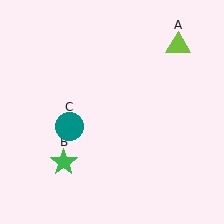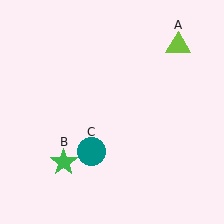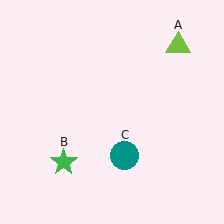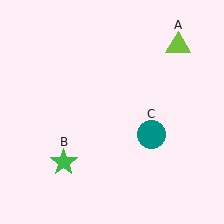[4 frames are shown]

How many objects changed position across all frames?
1 object changed position: teal circle (object C).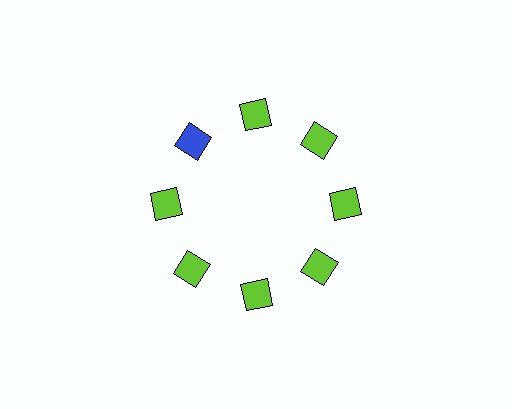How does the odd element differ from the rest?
It has a different color: blue instead of lime.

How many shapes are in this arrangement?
There are 8 shapes arranged in a ring pattern.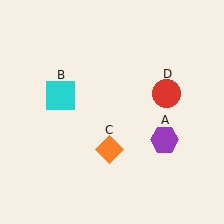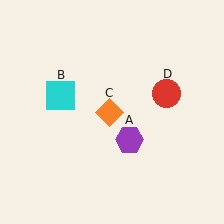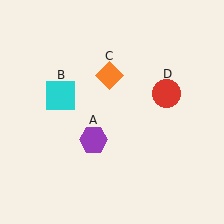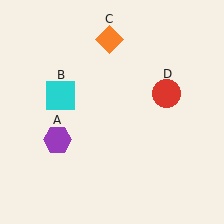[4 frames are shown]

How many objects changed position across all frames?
2 objects changed position: purple hexagon (object A), orange diamond (object C).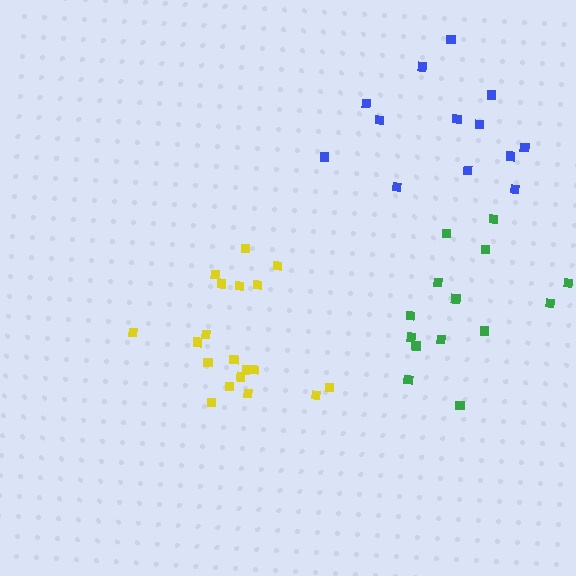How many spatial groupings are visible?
There are 3 spatial groupings.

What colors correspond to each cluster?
The clusters are colored: yellow, green, blue.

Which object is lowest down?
The yellow cluster is bottommost.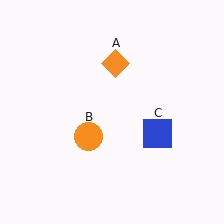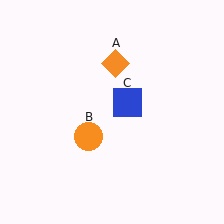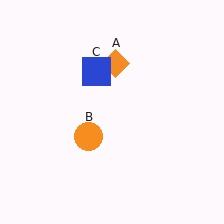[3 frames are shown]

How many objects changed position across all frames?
1 object changed position: blue square (object C).